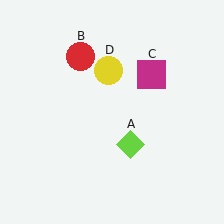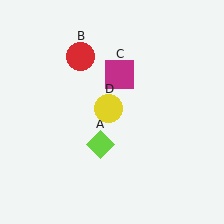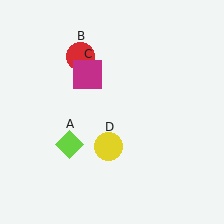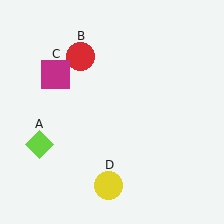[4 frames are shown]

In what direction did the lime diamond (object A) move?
The lime diamond (object A) moved left.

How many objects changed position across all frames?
3 objects changed position: lime diamond (object A), magenta square (object C), yellow circle (object D).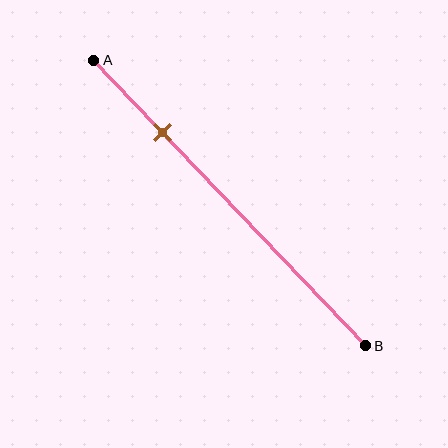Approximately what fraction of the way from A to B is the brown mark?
The brown mark is approximately 25% of the way from A to B.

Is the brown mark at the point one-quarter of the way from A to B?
Yes, the mark is approximately at the one-quarter point.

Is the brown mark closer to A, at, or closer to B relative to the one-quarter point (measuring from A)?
The brown mark is approximately at the one-quarter point of segment AB.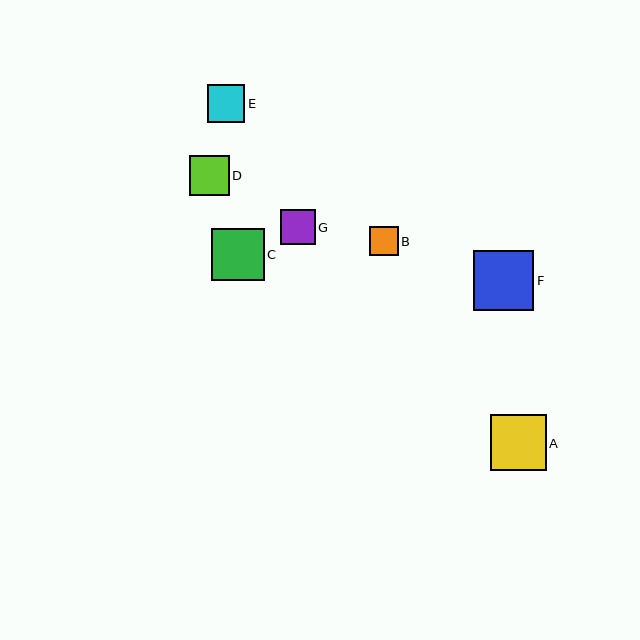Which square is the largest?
Square F is the largest with a size of approximately 60 pixels.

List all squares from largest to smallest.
From largest to smallest: F, A, C, D, E, G, B.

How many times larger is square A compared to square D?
Square A is approximately 1.4 times the size of square D.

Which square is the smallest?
Square B is the smallest with a size of approximately 28 pixels.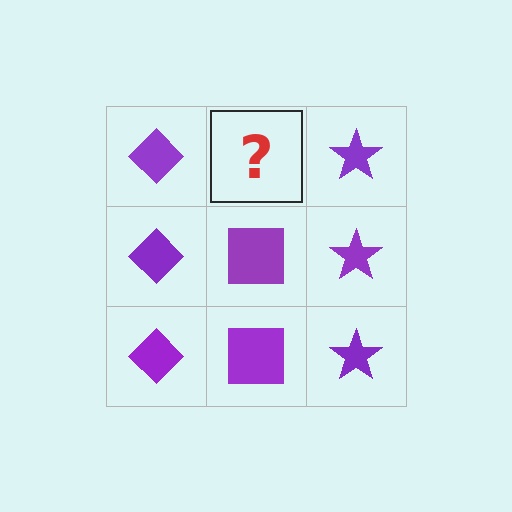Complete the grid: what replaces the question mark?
The question mark should be replaced with a purple square.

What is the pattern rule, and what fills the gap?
The rule is that each column has a consistent shape. The gap should be filled with a purple square.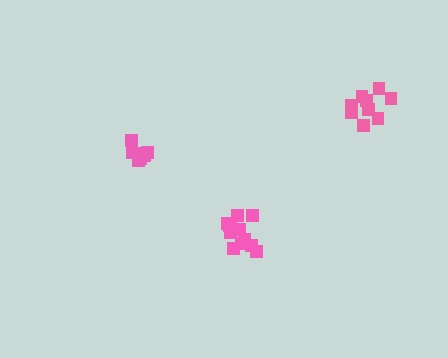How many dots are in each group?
Group 1: 8 dots, Group 2: 10 dots, Group 3: 12 dots (30 total).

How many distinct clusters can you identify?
There are 3 distinct clusters.